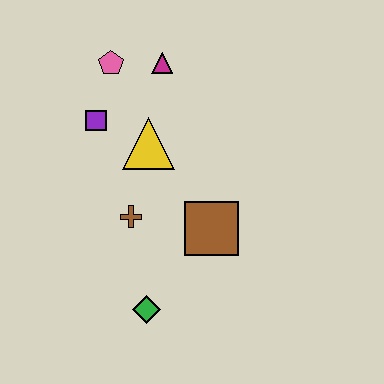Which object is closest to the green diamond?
The brown cross is closest to the green diamond.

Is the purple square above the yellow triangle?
Yes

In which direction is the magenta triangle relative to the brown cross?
The magenta triangle is above the brown cross.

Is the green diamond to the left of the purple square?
No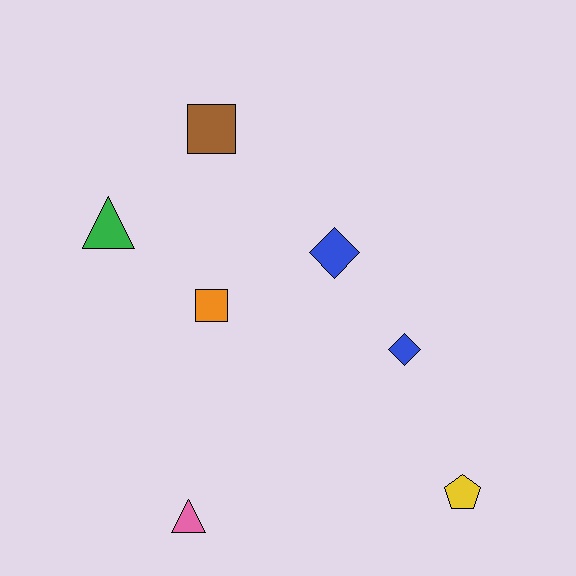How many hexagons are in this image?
There are no hexagons.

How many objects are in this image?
There are 7 objects.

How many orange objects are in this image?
There is 1 orange object.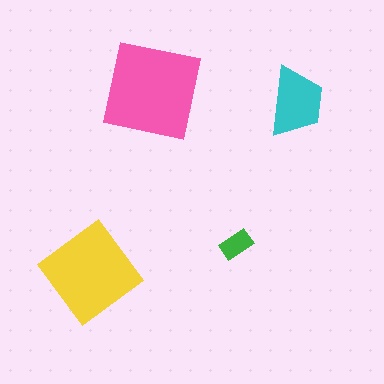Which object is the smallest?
The green rectangle.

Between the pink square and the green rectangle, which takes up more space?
The pink square.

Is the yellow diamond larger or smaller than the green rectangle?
Larger.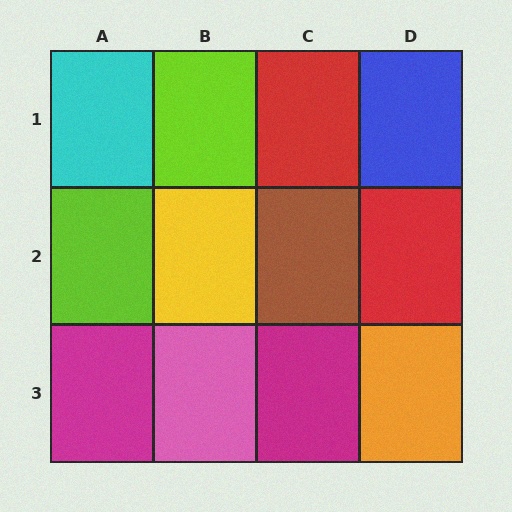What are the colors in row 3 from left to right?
Magenta, pink, magenta, orange.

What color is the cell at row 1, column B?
Lime.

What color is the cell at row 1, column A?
Cyan.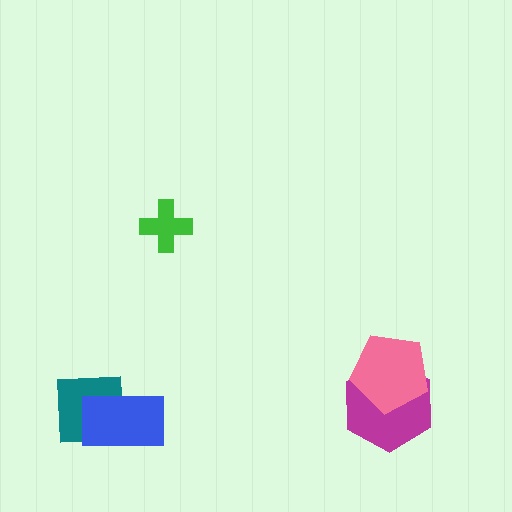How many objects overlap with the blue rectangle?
1 object overlaps with the blue rectangle.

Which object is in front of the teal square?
The blue rectangle is in front of the teal square.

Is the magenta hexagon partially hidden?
Yes, it is partially covered by another shape.